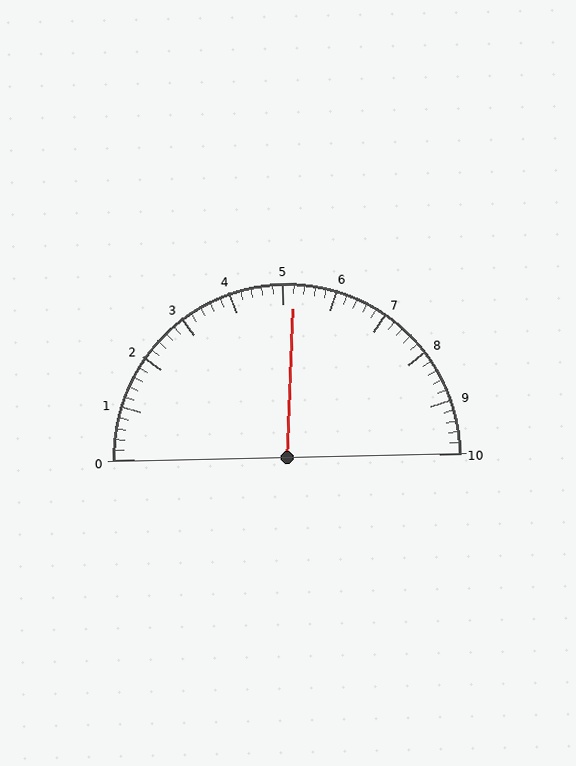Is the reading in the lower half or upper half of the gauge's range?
The reading is in the upper half of the range (0 to 10).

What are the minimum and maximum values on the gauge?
The gauge ranges from 0 to 10.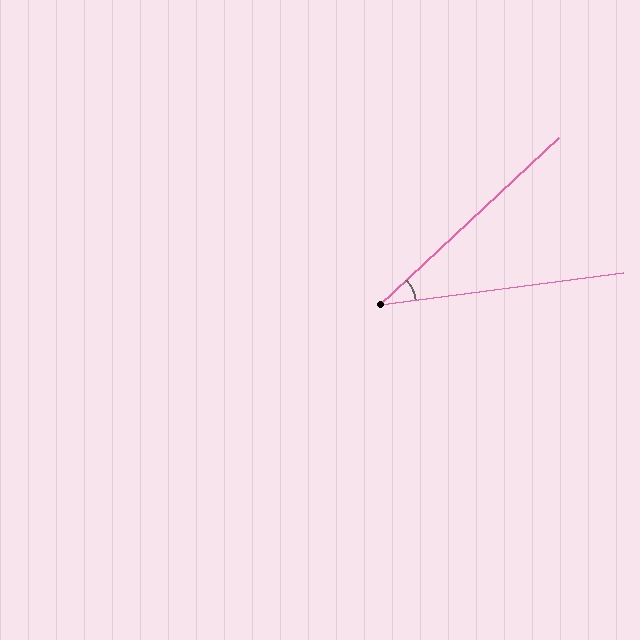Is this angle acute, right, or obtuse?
It is acute.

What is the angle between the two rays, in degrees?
Approximately 35 degrees.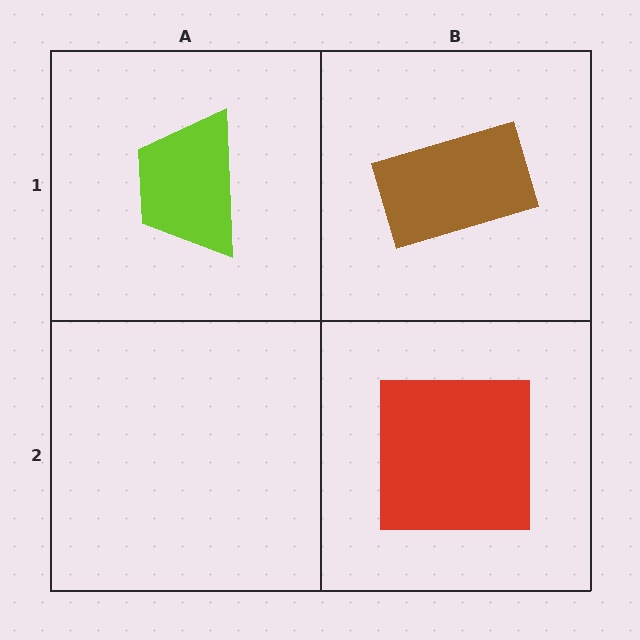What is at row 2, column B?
A red square.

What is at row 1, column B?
A brown rectangle.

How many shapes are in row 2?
1 shape.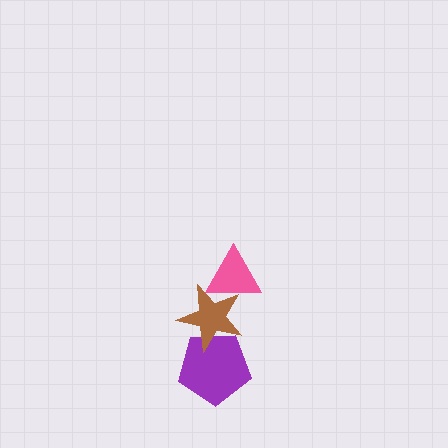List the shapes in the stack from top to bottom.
From top to bottom: the pink triangle, the brown star, the purple pentagon.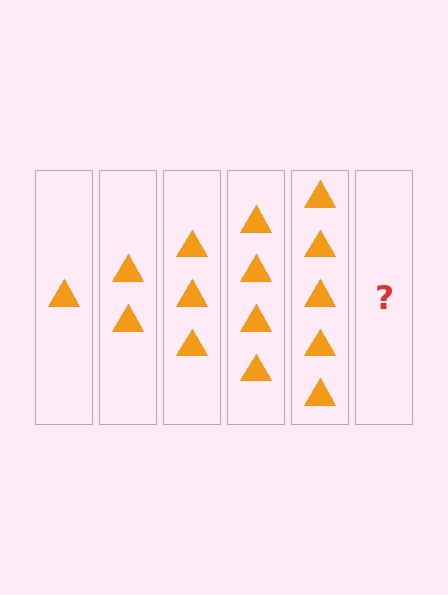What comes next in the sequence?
The next element should be 6 triangles.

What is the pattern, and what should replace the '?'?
The pattern is that each step adds one more triangle. The '?' should be 6 triangles.